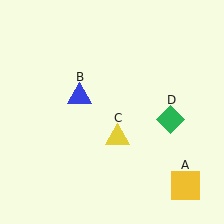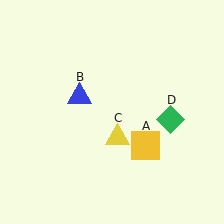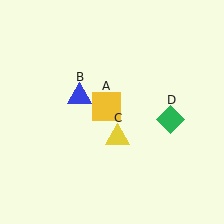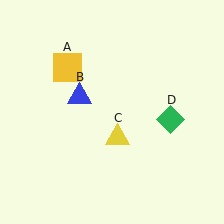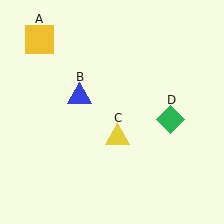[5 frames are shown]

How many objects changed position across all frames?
1 object changed position: yellow square (object A).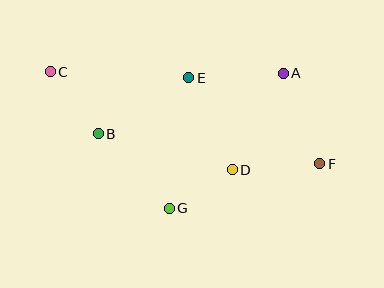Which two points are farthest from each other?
Points C and F are farthest from each other.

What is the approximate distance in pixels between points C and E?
The distance between C and E is approximately 138 pixels.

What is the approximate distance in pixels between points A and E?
The distance between A and E is approximately 95 pixels.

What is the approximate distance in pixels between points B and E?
The distance between B and E is approximately 106 pixels.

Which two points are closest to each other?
Points D and G are closest to each other.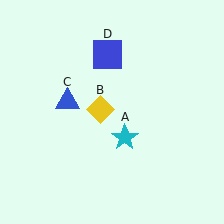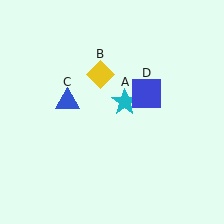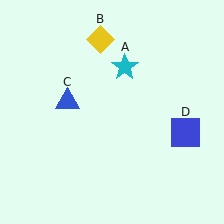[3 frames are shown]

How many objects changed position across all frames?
3 objects changed position: cyan star (object A), yellow diamond (object B), blue square (object D).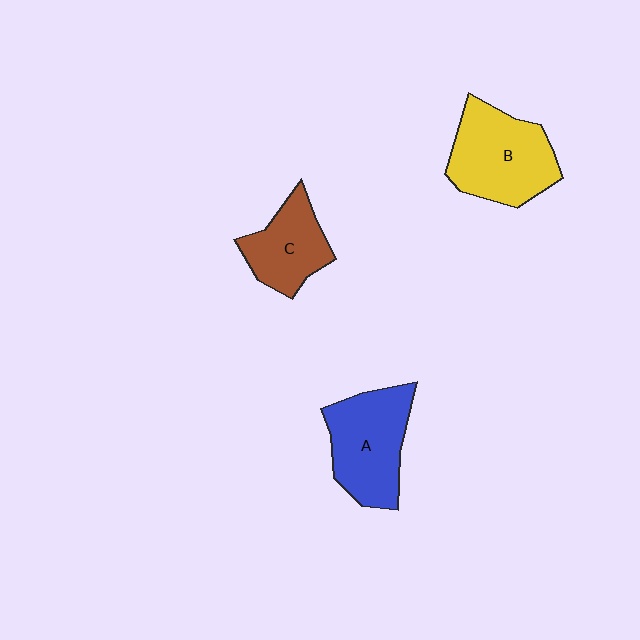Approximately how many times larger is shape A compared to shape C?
Approximately 1.4 times.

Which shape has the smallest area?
Shape C (brown).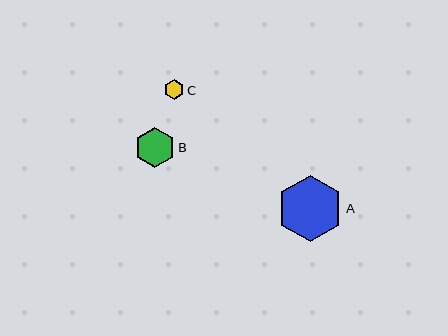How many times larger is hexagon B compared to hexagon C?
Hexagon B is approximately 2.0 times the size of hexagon C.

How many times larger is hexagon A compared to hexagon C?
Hexagon A is approximately 3.3 times the size of hexagon C.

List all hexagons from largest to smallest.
From largest to smallest: A, B, C.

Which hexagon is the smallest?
Hexagon C is the smallest with a size of approximately 20 pixels.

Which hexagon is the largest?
Hexagon A is the largest with a size of approximately 67 pixels.